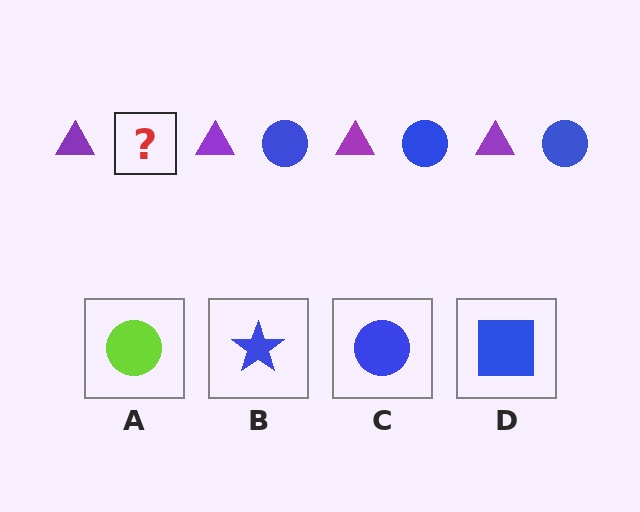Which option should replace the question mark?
Option C.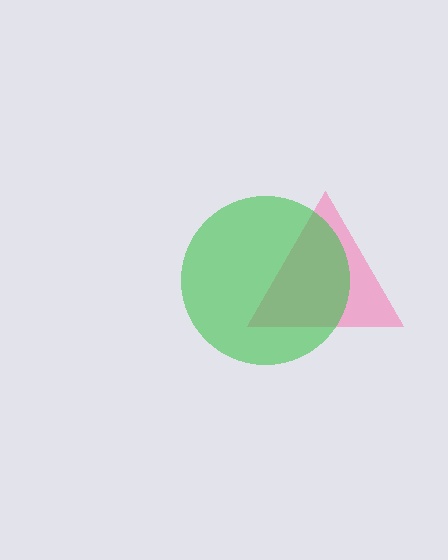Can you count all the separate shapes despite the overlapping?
Yes, there are 2 separate shapes.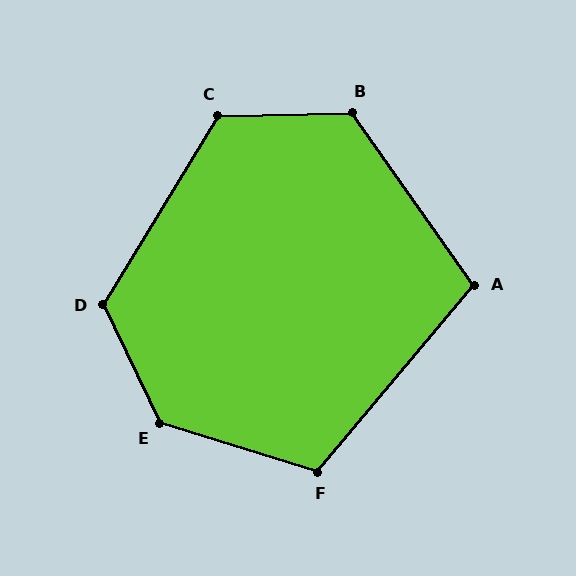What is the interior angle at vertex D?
Approximately 123 degrees (obtuse).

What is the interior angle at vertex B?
Approximately 124 degrees (obtuse).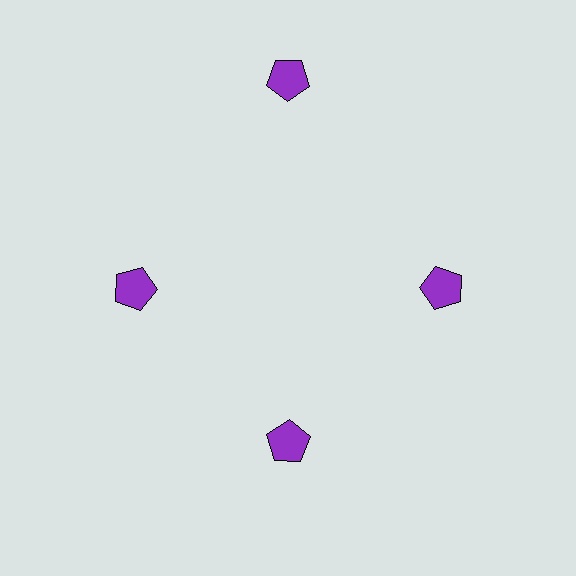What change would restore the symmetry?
The symmetry would be restored by moving it inward, back onto the ring so that all 4 pentagons sit at equal angles and equal distance from the center.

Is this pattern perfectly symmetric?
No. The 4 purple pentagons are arranged in a ring, but one element near the 12 o'clock position is pushed outward from the center, breaking the 4-fold rotational symmetry.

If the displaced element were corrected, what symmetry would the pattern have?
It would have 4-fold rotational symmetry — the pattern would map onto itself every 90 degrees.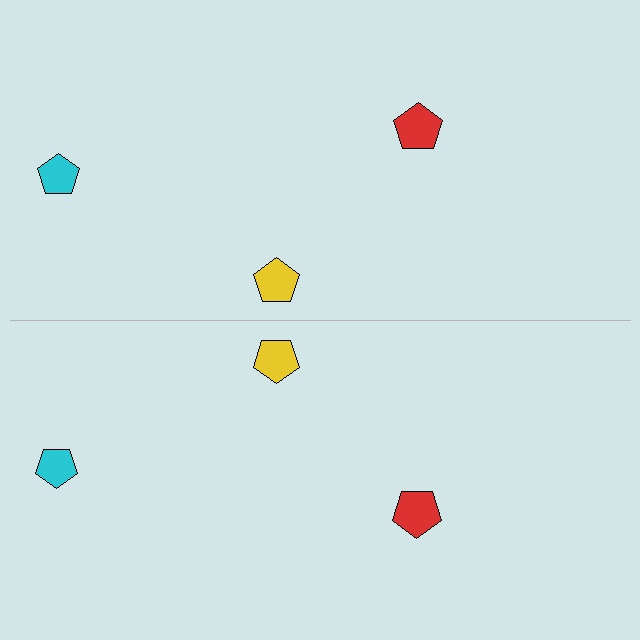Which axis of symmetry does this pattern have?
The pattern has a horizontal axis of symmetry running through the center of the image.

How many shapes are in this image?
There are 6 shapes in this image.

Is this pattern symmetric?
Yes, this pattern has bilateral (reflection) symmetry.